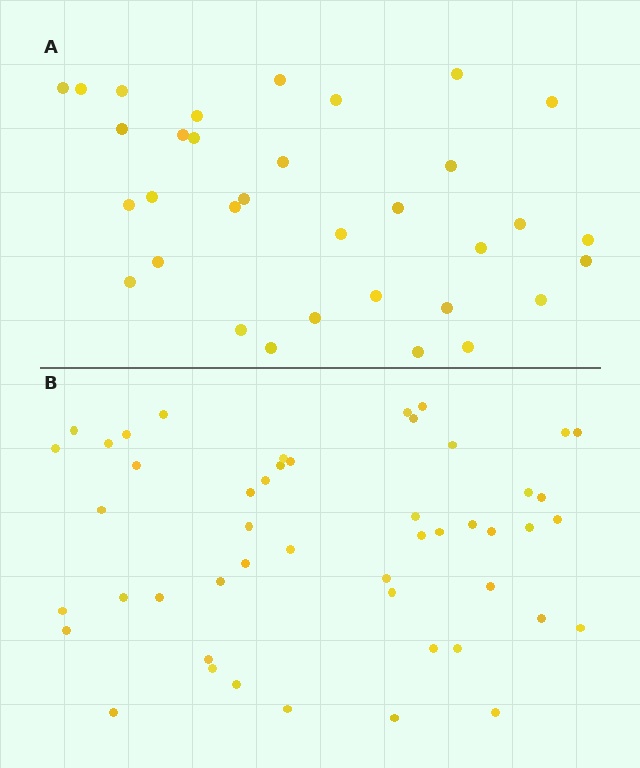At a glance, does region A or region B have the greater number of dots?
Region B (the bottom region) has more dots.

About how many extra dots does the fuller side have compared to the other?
Region B has approximately 15 more dots than region A.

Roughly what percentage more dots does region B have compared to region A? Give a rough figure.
About 50% more.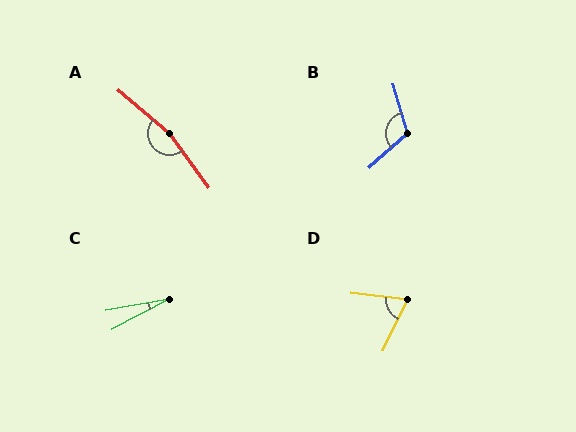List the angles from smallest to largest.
C (18°), D (71°), B (115°), A (166°).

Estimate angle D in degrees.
Approximately 71 degrees.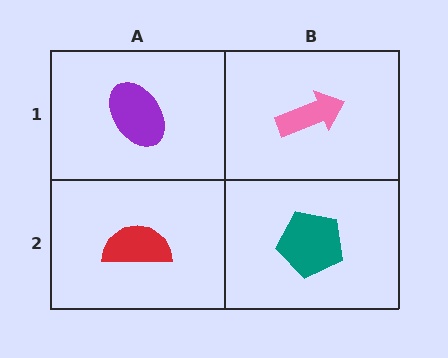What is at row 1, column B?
A pink arrow.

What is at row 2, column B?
A teal pentagon.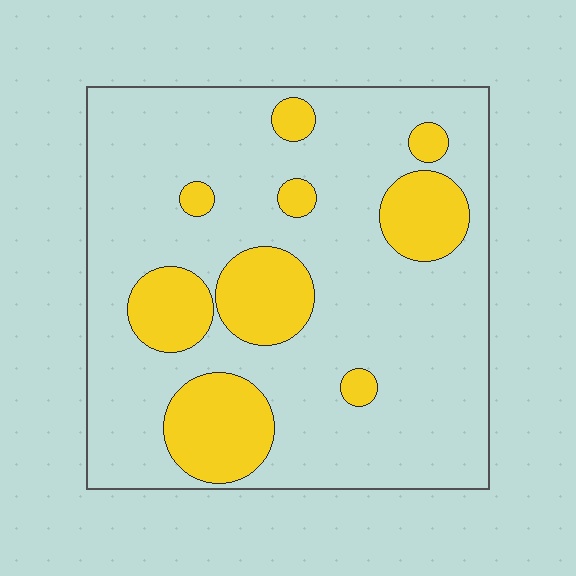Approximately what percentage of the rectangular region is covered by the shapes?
Approximately 20%.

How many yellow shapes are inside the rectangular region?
9.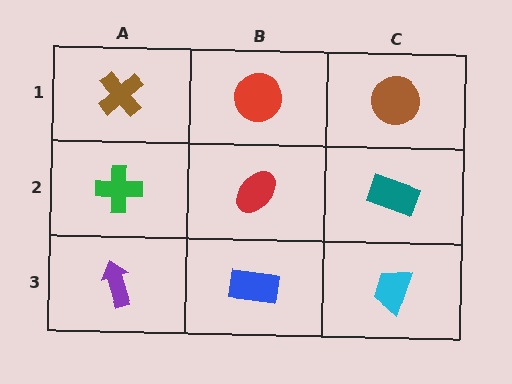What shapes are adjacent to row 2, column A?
A brown cross (row 1, column A), a purple arrow (row 3, column A), a red ellipse (row 2, column B).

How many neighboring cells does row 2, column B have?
4.